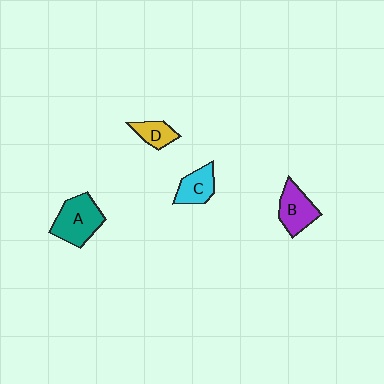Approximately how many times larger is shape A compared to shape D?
Approximately 2.0 times.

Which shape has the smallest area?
Shape D (yellow).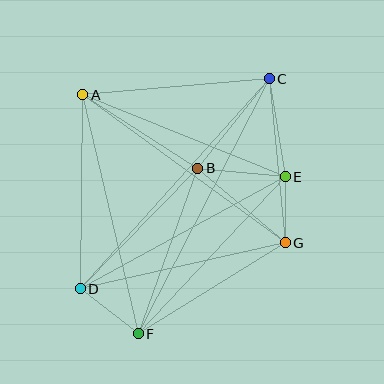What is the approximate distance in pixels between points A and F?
The distance between A and F is approximately 245 pixels.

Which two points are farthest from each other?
Points C and F are farthest from each other.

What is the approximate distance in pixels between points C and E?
The distance between C and E is approximately 99 pixels.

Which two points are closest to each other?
Points E and G are closest to each other.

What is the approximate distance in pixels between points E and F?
The distance between E and F is approximately 215 pixels.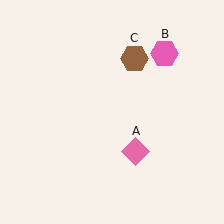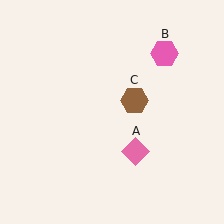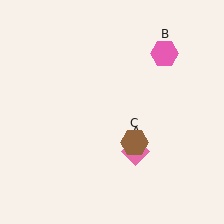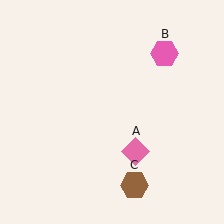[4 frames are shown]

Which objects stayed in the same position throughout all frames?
Pink diamond (object A) and pink hexagon (object B) remained stationary.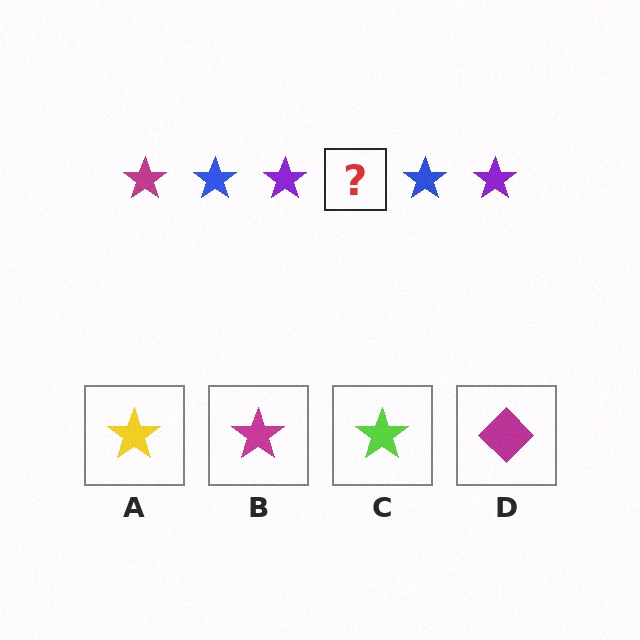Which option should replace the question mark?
Option B.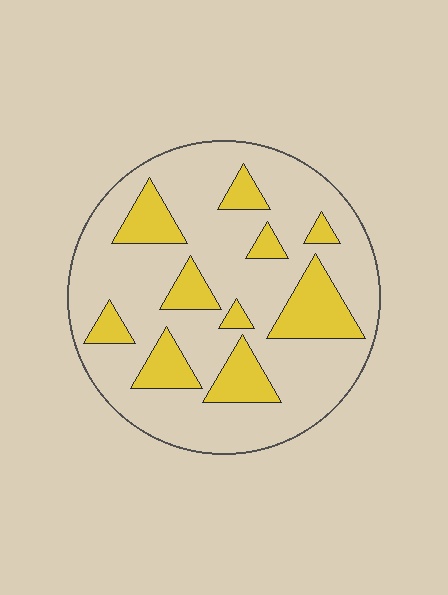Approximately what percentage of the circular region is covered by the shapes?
Approximately 25%.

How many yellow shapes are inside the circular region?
10.